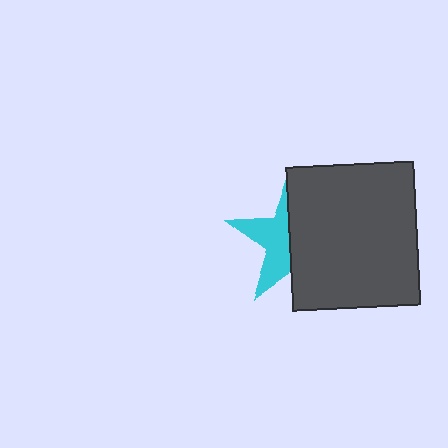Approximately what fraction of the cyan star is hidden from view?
Roughly 58% of the cyan star is hidden behind the dark gray rectangle.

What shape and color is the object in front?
The object in front is a dark gray rectangle.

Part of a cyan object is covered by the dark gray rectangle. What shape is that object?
It is a star.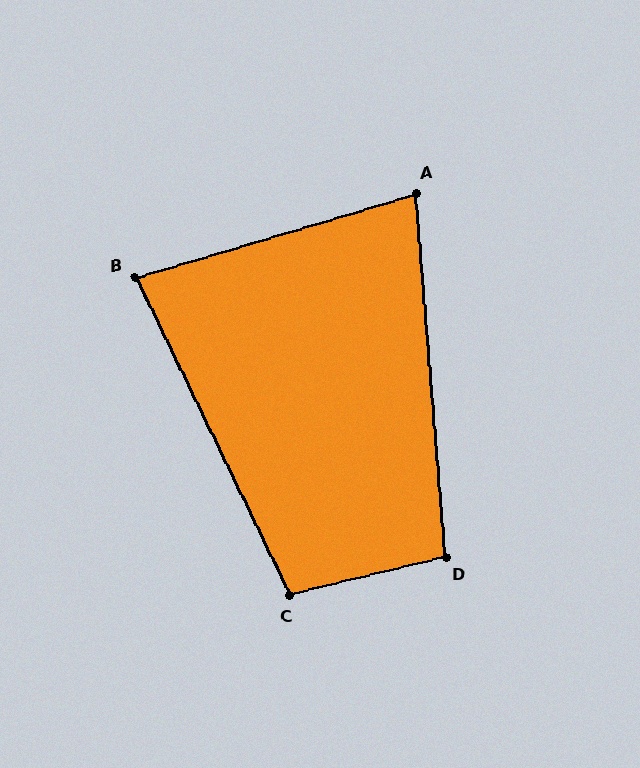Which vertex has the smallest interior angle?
A, at approximately 78 degrees.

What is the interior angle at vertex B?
Approximately 81 degrees (acute).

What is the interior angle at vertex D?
Approximately 99 degrees (obtuse).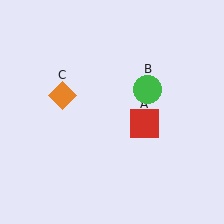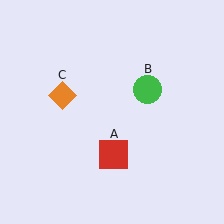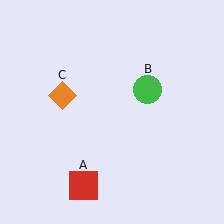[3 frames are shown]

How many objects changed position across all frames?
1 object changed position: red square (object A).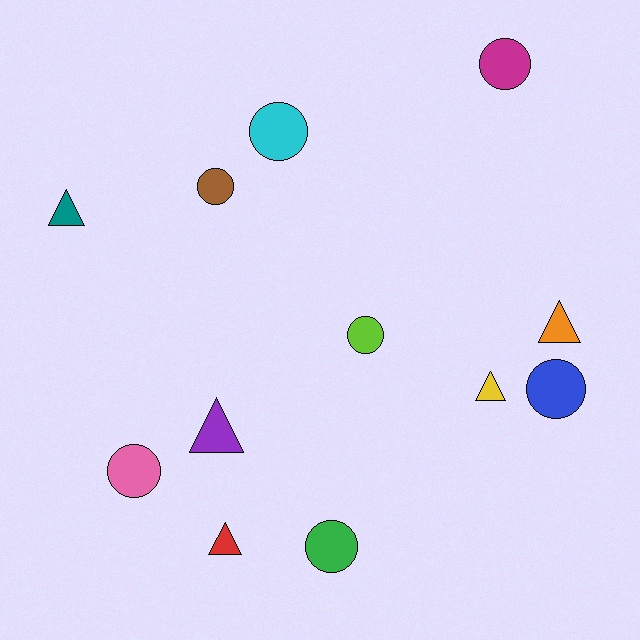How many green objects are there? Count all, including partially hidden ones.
There is 1 green object.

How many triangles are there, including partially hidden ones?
There are 5 triangles.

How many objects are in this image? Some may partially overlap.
There are 12 objects.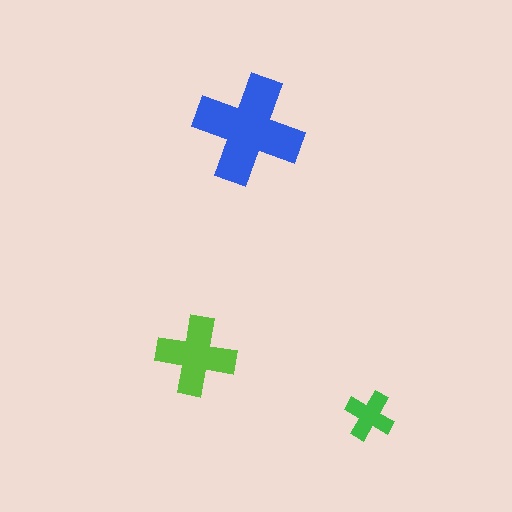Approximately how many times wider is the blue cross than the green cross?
About 2 times wider.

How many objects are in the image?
There are 3 objects in the image.